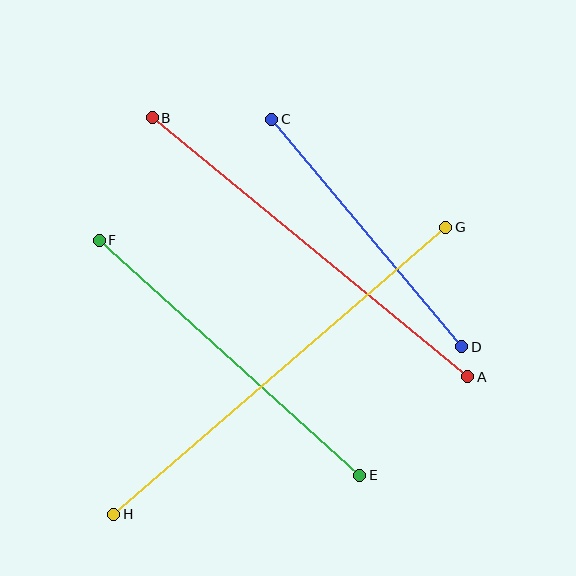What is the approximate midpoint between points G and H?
The midpoint is at approximately (280, 371) pixels.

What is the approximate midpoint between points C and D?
The midpoint is at approximately (367, 233) pixels.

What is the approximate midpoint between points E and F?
The midpoint is at approximately (230, 358) pixels.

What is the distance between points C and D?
The distance is approximately 296 pixels.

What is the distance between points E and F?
The distance is approximately 351 pixels.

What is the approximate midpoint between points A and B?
The midpoint is at approximately (310, 247) pixels.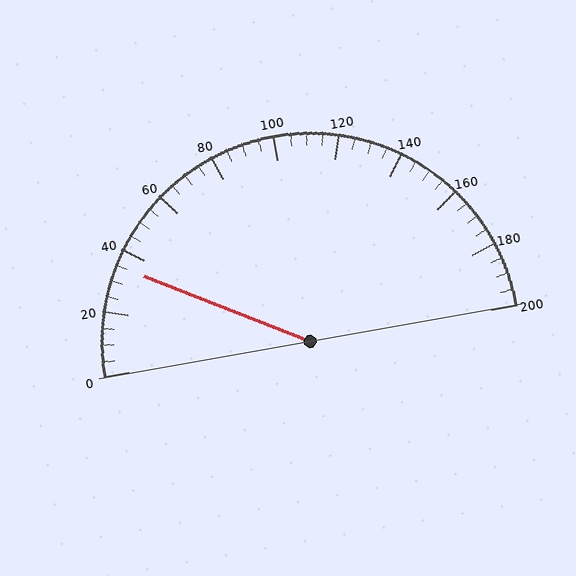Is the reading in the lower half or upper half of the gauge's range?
The reading is in the lower half of the range (0 to 200).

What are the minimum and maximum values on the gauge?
The gauge ranges from 0 to 200.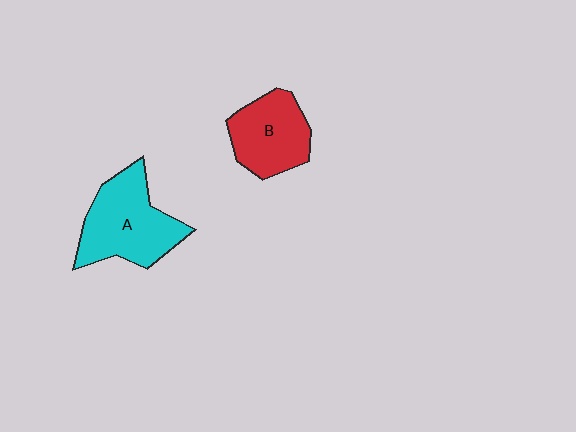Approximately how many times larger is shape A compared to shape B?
Approximately 1.3 times.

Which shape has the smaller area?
Shape B (red).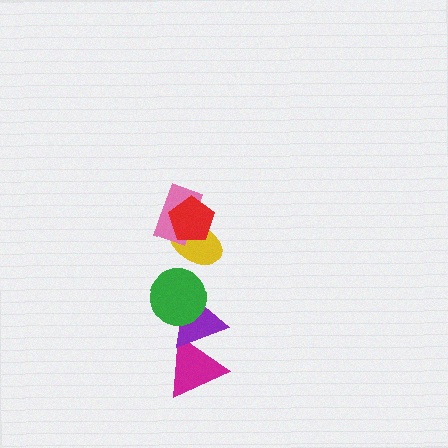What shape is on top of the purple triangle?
The green circle is on top of the purple triangle.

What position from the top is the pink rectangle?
The pink rectangle is 2nd from the top.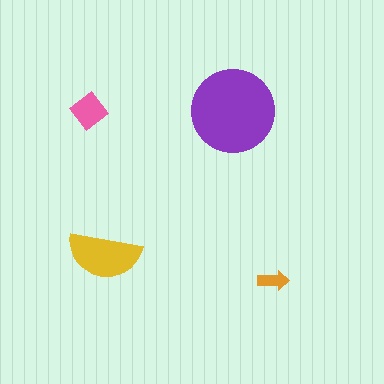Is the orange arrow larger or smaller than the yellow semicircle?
Smaller.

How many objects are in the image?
There are 4 objects in the image.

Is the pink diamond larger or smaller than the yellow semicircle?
Smaller.